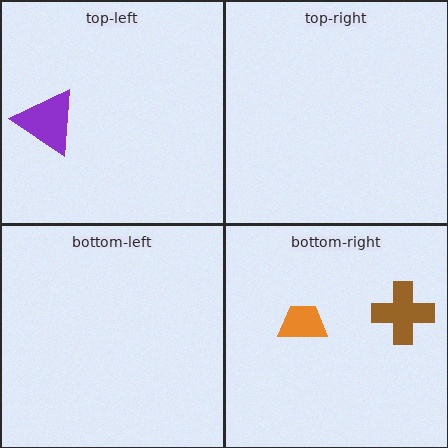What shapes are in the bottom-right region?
The orange trapezoid, the brown cross.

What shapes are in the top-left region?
The purple triangle.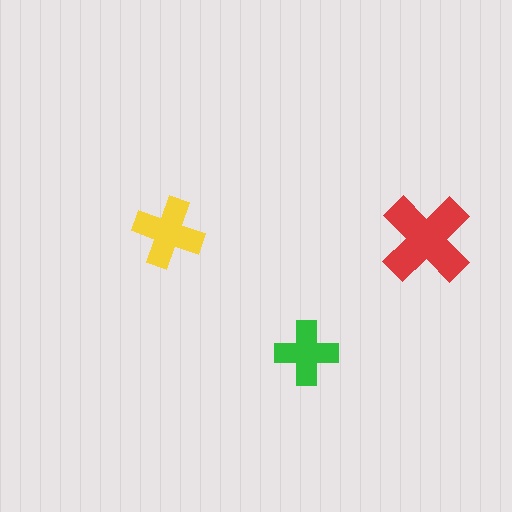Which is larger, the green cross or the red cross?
The red one.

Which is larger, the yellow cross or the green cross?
The yellow one.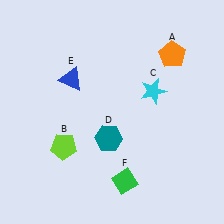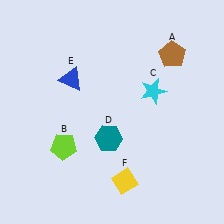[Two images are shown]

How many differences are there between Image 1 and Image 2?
There are 2 differences between the two images.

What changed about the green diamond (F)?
In Image 1, F is green. In Image 2, it changed to yellow.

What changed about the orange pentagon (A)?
In Image 1, A is orange. In Image 2, it changed to brown.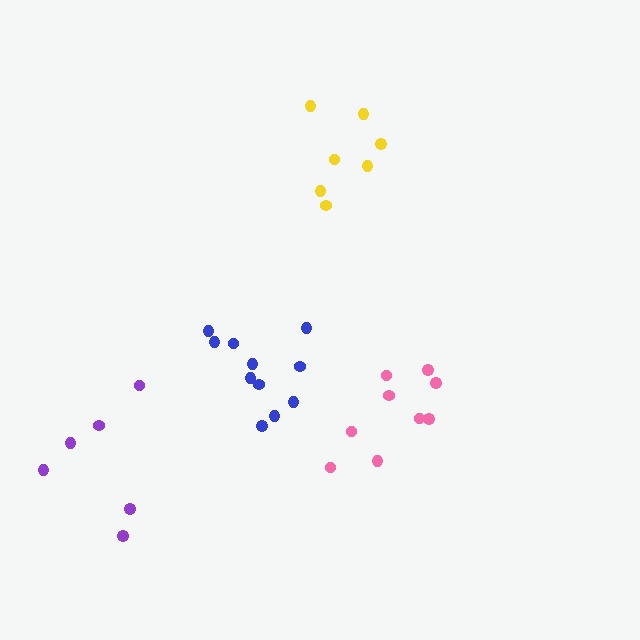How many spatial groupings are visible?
There are 4 spatial groupings.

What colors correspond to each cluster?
The clusters are colored: blue, yellow, pink, purple.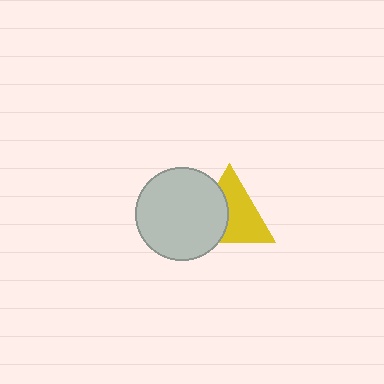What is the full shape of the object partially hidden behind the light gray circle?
The partially hidden object is a yellow triangle.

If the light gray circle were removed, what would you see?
You would see the complete yellow triangle.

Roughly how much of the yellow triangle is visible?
About half of it is visible (roughly 59%).